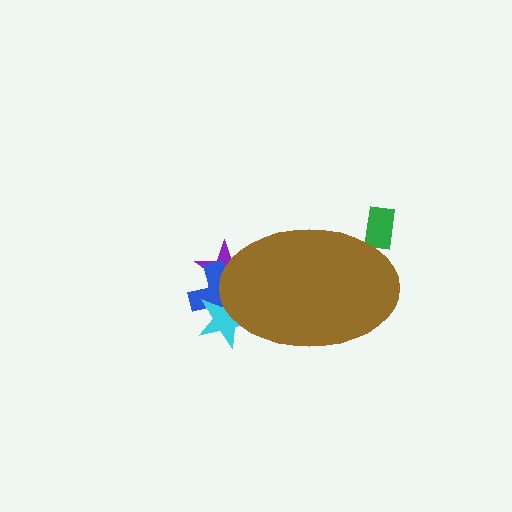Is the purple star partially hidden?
Yes, the purple star is partially hidden behind the brown ellipse.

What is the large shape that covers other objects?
A brown ellipse.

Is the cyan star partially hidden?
Yes, the cyan star is partially hidden behind the brown ellipse.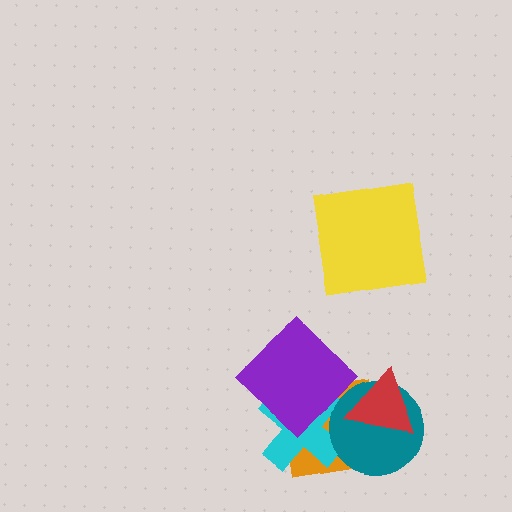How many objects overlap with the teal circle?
3 objects overlap with the teal circle.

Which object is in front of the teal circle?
The red triangle is in front of the teal circle.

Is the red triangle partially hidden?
No, no other shape covers it.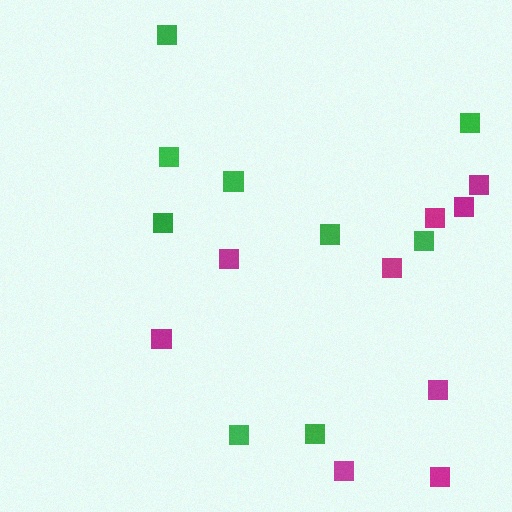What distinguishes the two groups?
There are 2 groups: one group of magenta squares (9) and one group of green squares (9).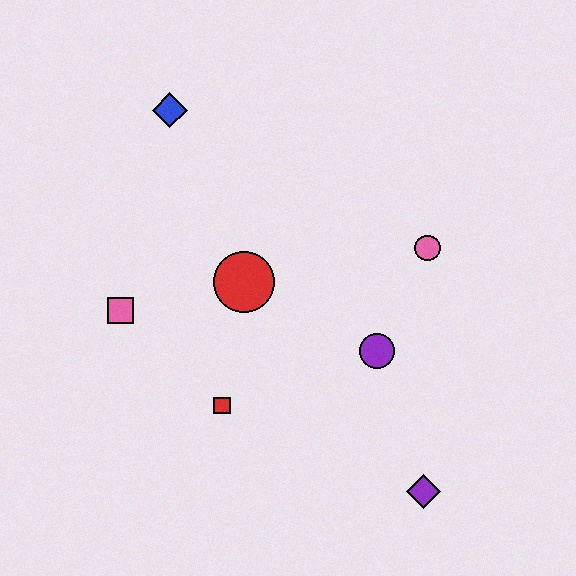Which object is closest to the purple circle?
The pink circle is closest to the purple circle.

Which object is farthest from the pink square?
The purple diamond is farthest from the pink square.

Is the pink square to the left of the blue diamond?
Yes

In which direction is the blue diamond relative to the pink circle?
The blue diamond is to the left of the pink circle.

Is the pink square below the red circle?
Yes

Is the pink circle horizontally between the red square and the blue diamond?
No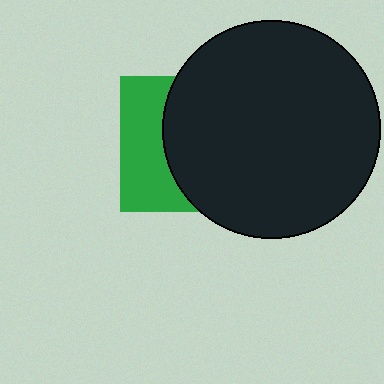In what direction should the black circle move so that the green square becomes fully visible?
The black circle should move right. That is the shortest direction to clear the overlap and leave the green square fully visible.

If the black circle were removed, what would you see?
You would see the complete green square.